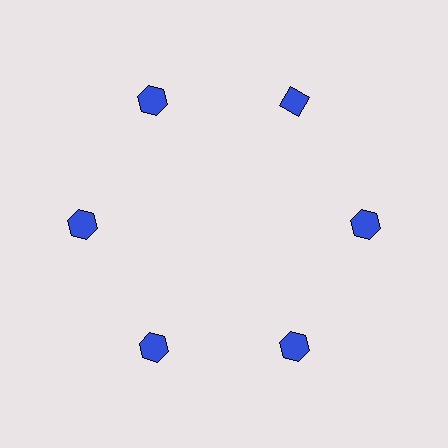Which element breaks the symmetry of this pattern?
The blue diamond at roughly the 1 o'clock position breaks the symmetry. All other shapes are blue hexagons.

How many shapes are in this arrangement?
There are 6 shapes arranged in a ring pattern.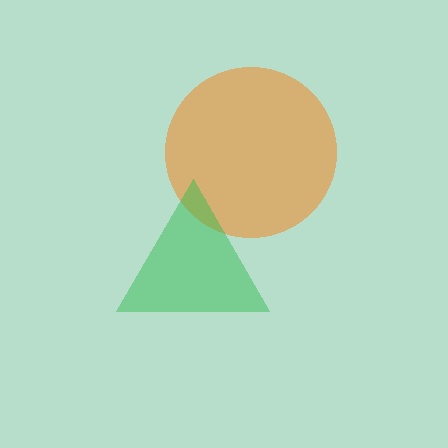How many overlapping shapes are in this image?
There are 2 overlapping shapes in the image.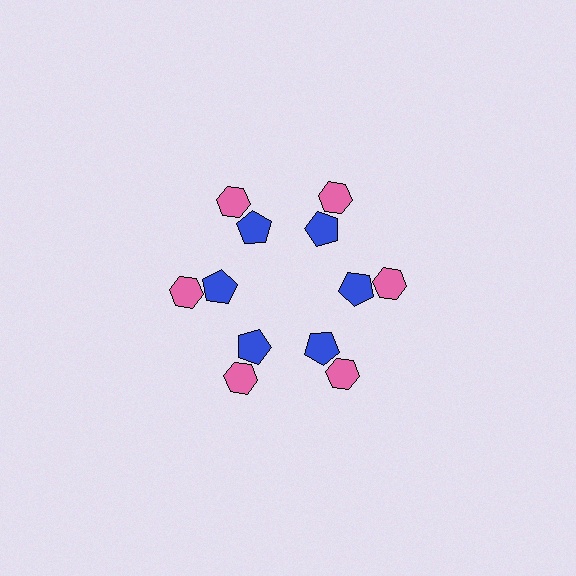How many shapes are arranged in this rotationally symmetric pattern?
There are 12 shapes, arranged in 6 groups of 2.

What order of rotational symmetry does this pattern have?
This pattern has 6-fold rotational symmetry.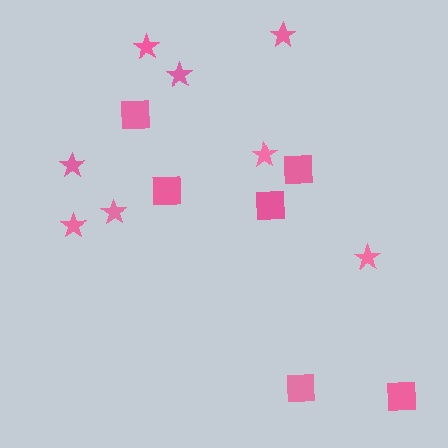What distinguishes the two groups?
There are 2 groups: one group of stars (8) and one group of squares (6).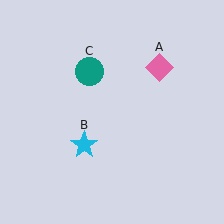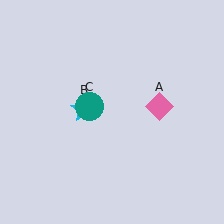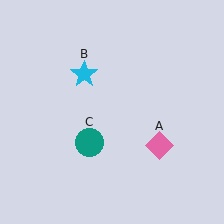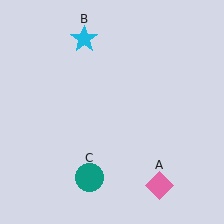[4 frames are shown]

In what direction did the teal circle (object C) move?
The teal circle (object C) moved down.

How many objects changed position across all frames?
3 objects changed position: pink diamond (object A), cyan star (object B), teal circle (object C).